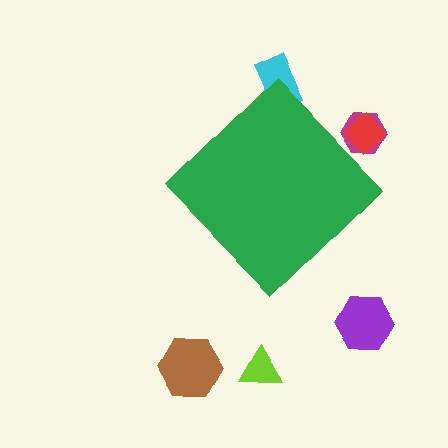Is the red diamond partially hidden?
Yes, the red diamond is partially hidden behind the green diamond.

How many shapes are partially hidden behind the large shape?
3 shapes are partially hidden.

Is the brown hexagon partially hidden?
No, the brown hexagon is fully visible.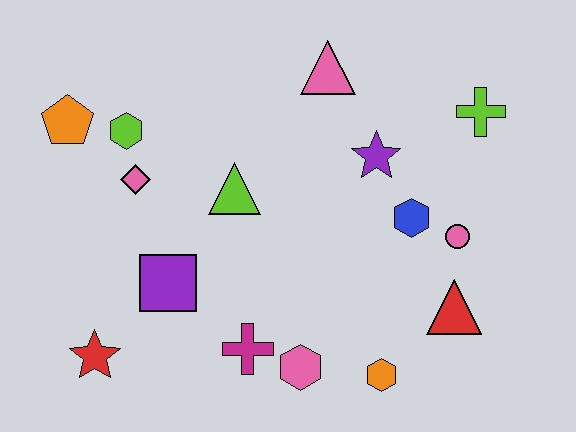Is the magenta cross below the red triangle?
Yes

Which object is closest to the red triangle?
The pink circle is closest to the red triangle.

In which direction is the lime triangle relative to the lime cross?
The lime triangle is to the left of the lime cross.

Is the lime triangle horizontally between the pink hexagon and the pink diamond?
Yes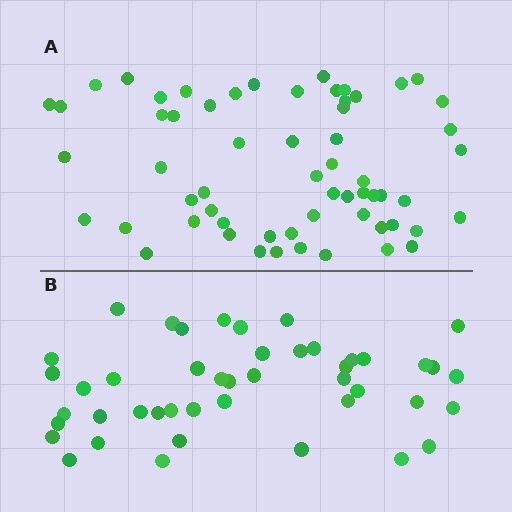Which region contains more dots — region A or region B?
Region A (the top region) has more dots.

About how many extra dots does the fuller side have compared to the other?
Region A has approximately 15 more dots than region B.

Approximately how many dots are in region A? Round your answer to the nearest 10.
About 60 dots.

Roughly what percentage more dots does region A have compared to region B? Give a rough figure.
About 35% more.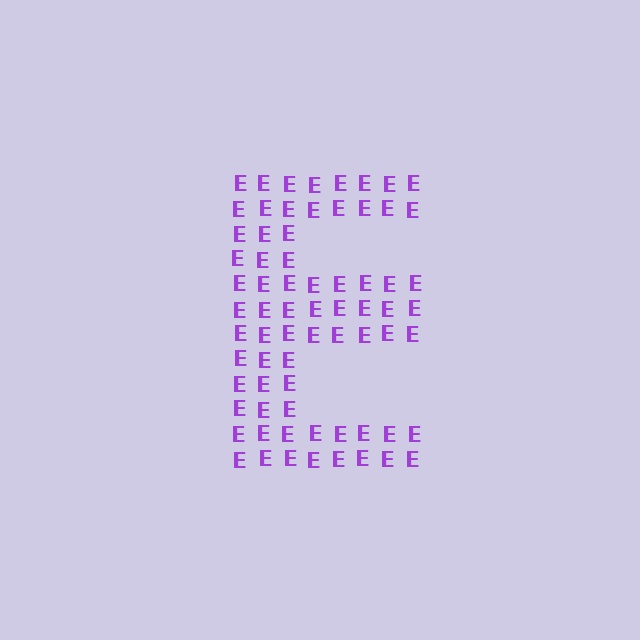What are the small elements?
The small elements are letter E's.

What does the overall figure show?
The overall figure shows the letter E.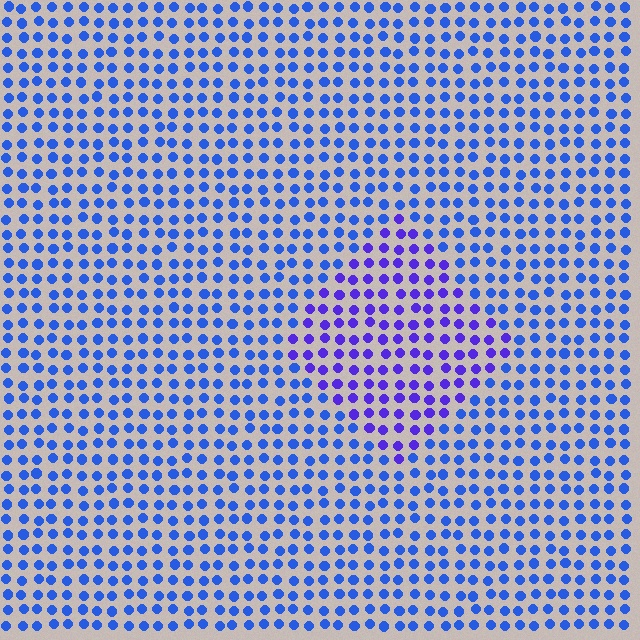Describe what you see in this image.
The image is filled with small blue elements in a uniform arrangement. A diamond-shaped region is visible where the elements are tinted to a slightly different hue, forming a subtle color boundary.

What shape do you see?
I see a diamond.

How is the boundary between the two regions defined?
The boundary is defined purely by a slight shift in hue (about 32 degrees). Spacing, size, and orientation are identical on both sides.